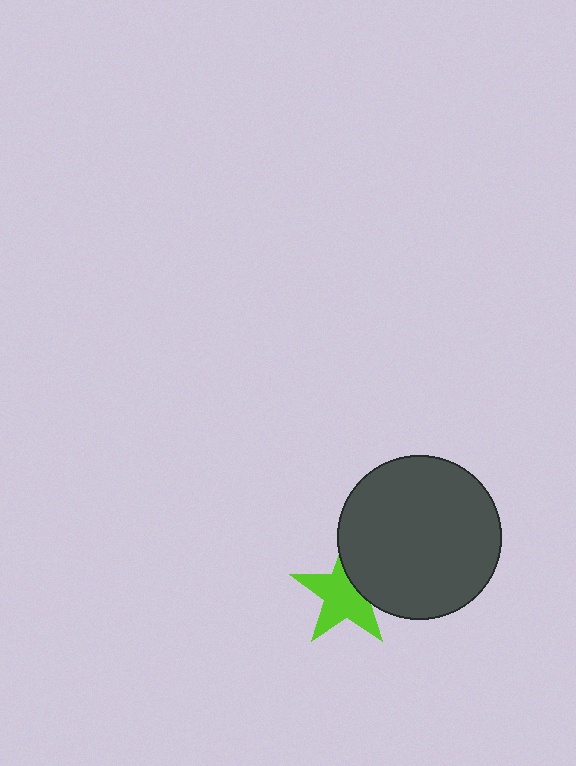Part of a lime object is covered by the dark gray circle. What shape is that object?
It is a star.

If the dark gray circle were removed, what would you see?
You would see the complete lime star.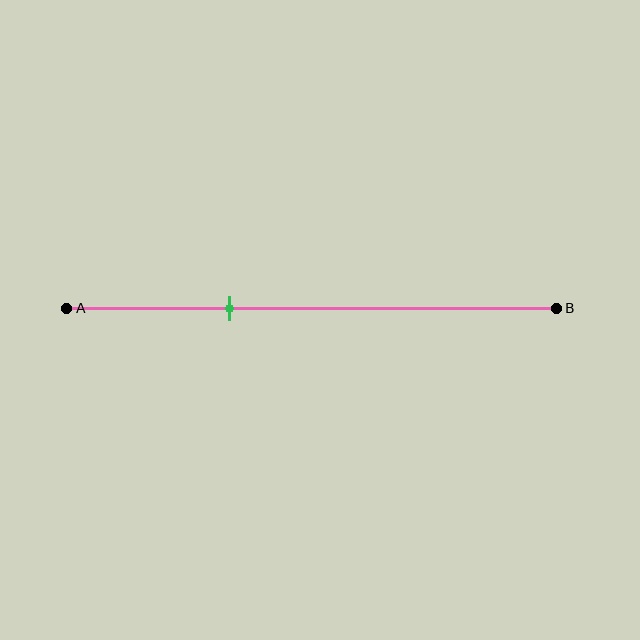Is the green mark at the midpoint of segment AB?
No, the mark is at about 35% from A, not at the 50% midpoint.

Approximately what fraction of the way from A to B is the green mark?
The green mark is approximately 35% of the way from A to B.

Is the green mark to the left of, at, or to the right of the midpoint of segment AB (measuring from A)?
The green mark is to the left of the midpoint of segment AB.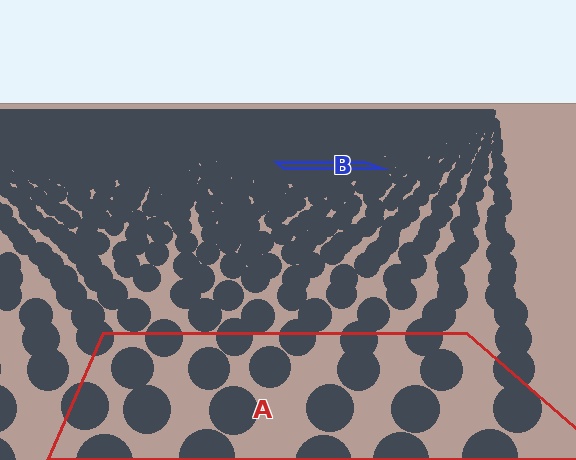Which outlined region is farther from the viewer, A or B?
Region B is farther from the viewer — the texture elements inside it appear smaller and more densely packed.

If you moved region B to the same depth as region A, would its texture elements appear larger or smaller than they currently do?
They would appear larger. At a closer depth, the same texture elements are projected at a bigger on-screen size.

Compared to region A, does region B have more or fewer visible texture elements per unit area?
Region B has more texture elements per unit area — they are packed more densely because it is farther away.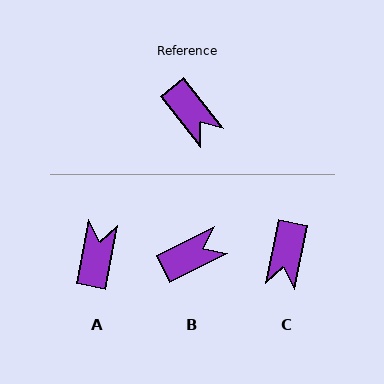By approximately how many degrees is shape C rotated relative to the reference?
Approximately 51 degrees clockwise.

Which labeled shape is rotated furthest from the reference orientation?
A, about 131 degrees away.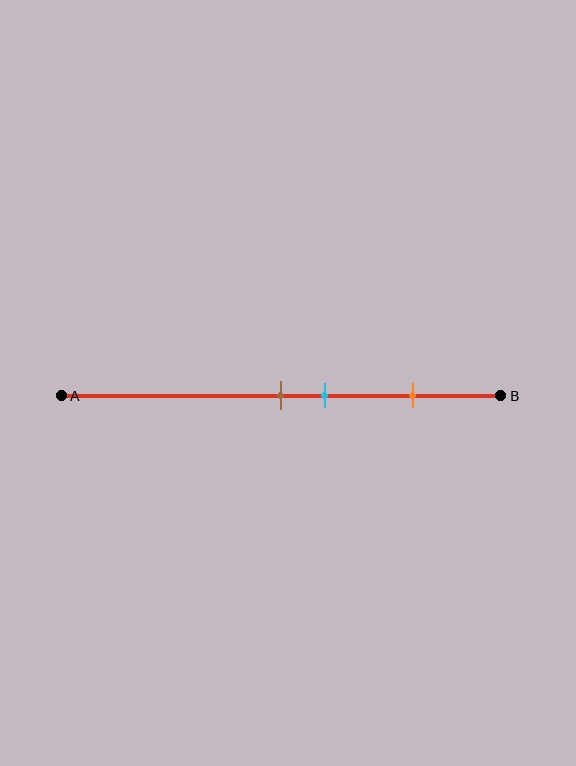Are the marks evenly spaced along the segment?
No, the marks are not evenly spaced.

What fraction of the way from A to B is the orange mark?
The orange mark is approximately 80% (0.8) of the way from A to B.